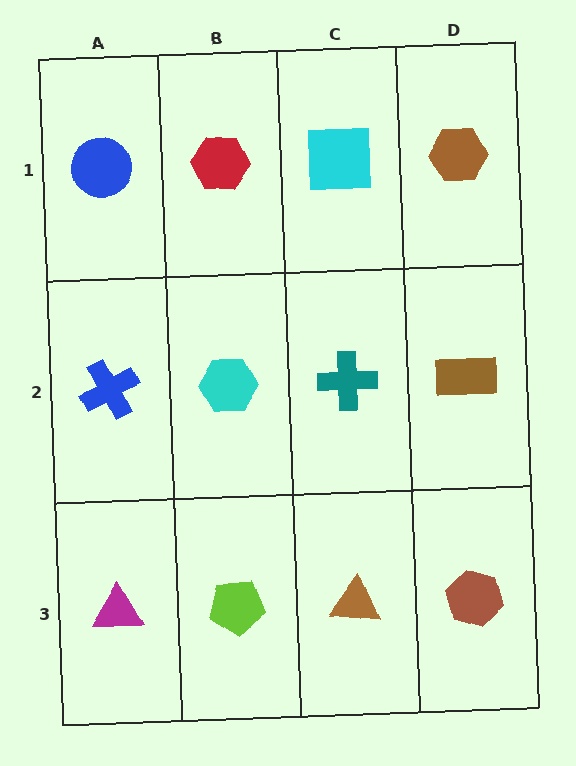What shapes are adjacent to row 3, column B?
A cyan hexagon (row 2, column B), a magenta triangle (row 3, column A), a brown triangle (row 3, column C).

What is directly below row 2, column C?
A brown triangle.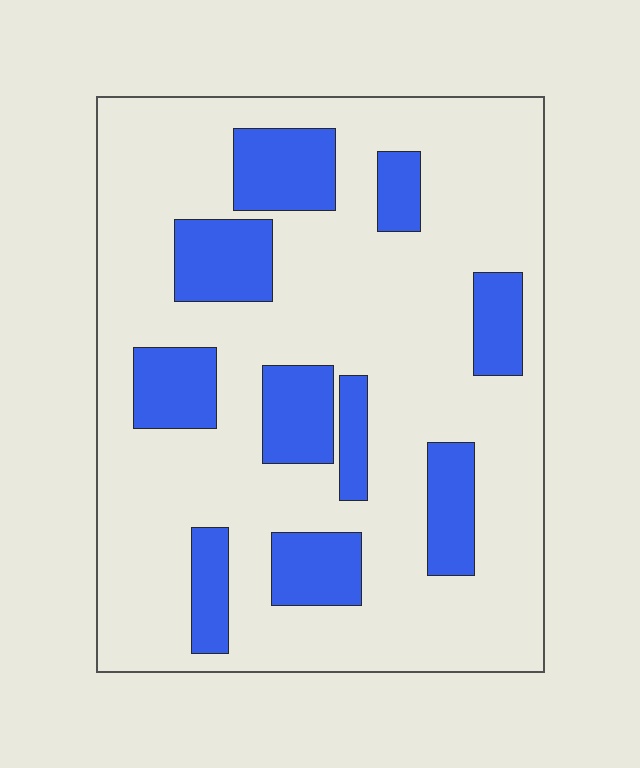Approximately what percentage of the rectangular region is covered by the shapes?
Approximately 25%.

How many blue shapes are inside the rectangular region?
10.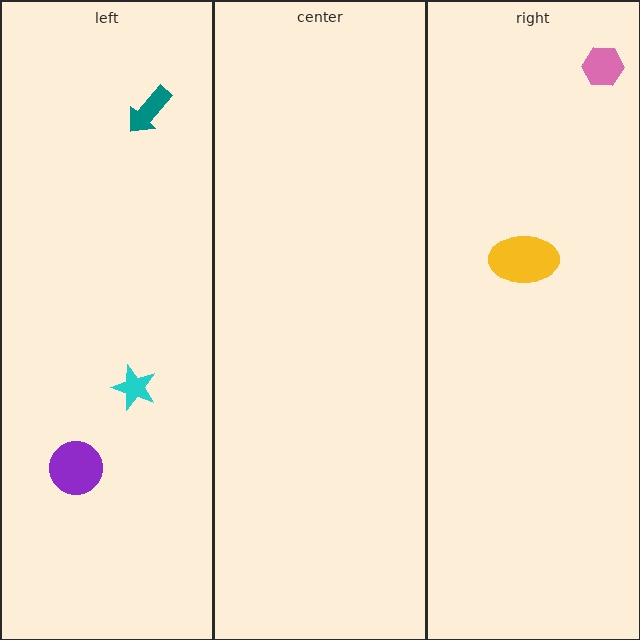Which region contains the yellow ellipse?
The right region.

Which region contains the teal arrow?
The left region.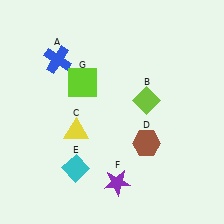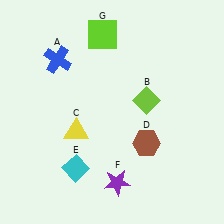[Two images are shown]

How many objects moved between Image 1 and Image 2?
1 object moved between the two images.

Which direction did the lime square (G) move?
The lime square (G) moved up.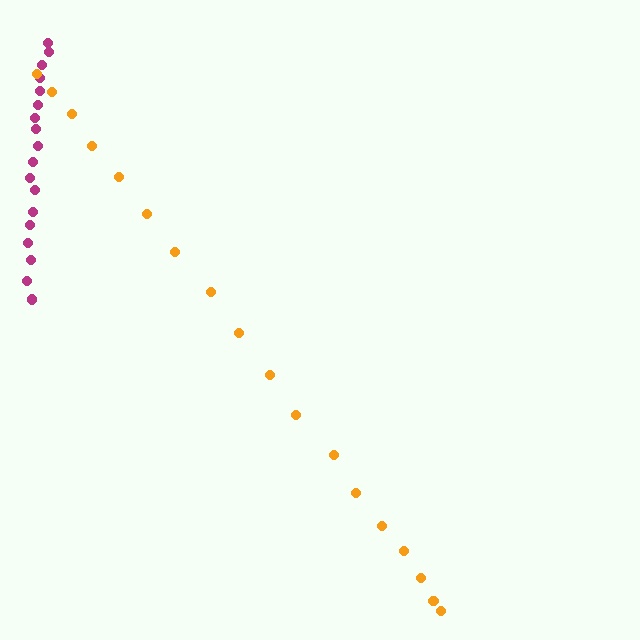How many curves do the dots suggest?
There are 2 distinct paths.